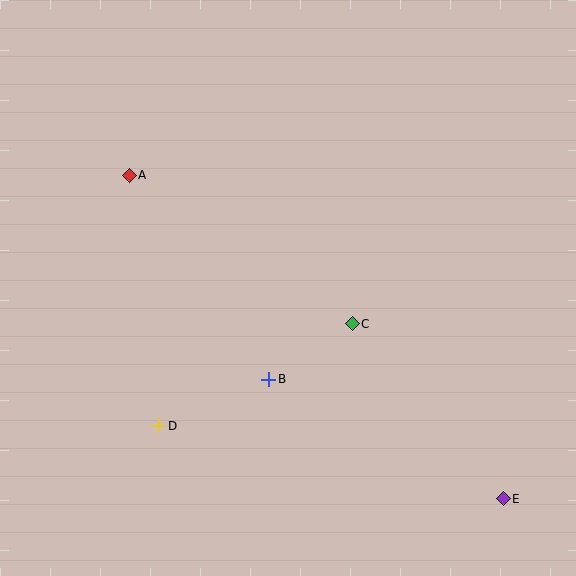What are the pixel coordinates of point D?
Point D is at (159, 426).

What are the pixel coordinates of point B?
Point B is at (269, 379).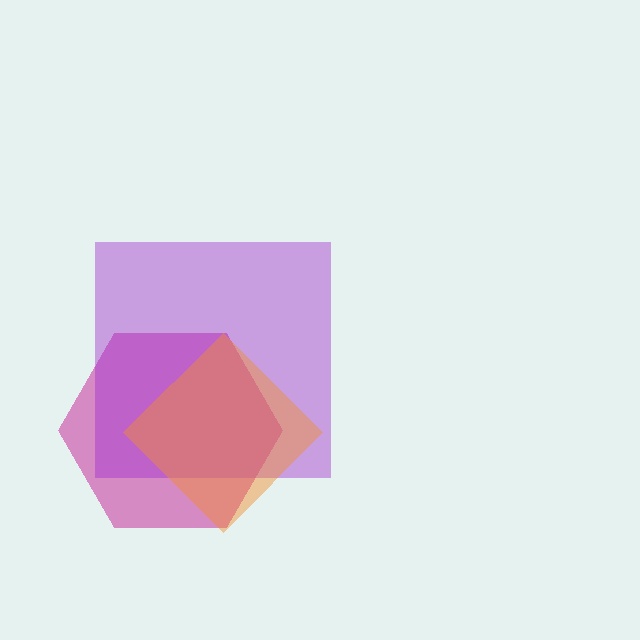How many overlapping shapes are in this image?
There are 3 overlapping shapes in the image.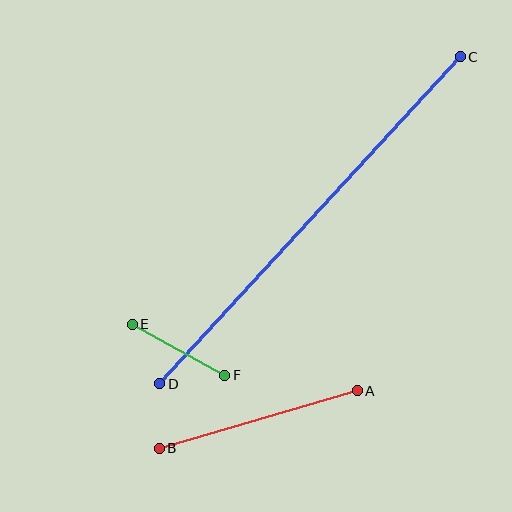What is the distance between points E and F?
The distance is approximately 105 pixels.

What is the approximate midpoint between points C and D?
The midpoint is at approximately (310, 220) pixels.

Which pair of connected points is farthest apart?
Points C and D are farthest apart.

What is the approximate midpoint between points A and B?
The midpoint is at approximately (258, 419) pixels.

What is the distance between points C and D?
The distance is approximately 444 pixels.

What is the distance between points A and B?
The distance is approximately 206 pixels.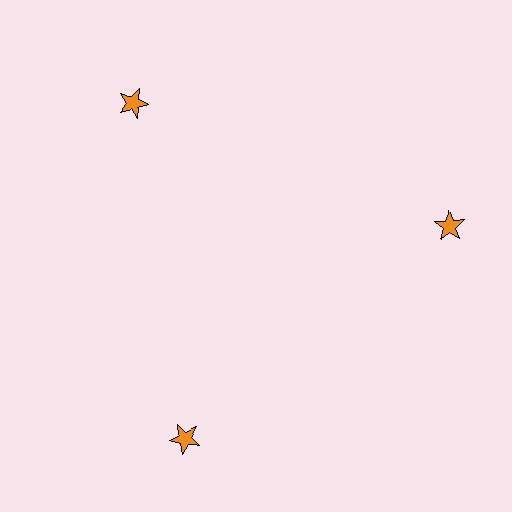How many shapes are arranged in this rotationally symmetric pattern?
There are 3 shapes, arranged in 3 groups of 1.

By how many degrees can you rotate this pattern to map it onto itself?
The pattern maps onto itself every 120 degrees of rotation.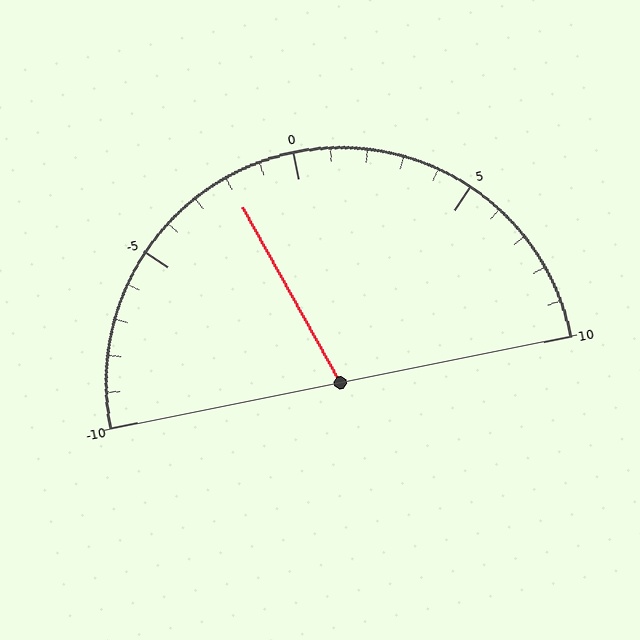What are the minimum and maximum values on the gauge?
The gauge ranges from -10 to 10.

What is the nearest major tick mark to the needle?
The nearest major tick mark is 0.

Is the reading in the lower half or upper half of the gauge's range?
The reading is in the lower half of the range (-10 to 10).